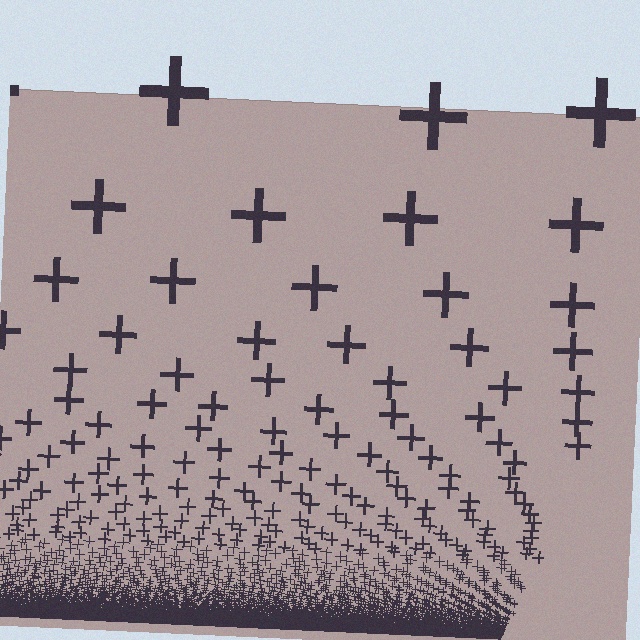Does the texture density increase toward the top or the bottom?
Density increases toward the bottom.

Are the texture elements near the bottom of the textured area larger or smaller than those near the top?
Smaller. The gradient is inverted — elements near the bottom are smaller and denser.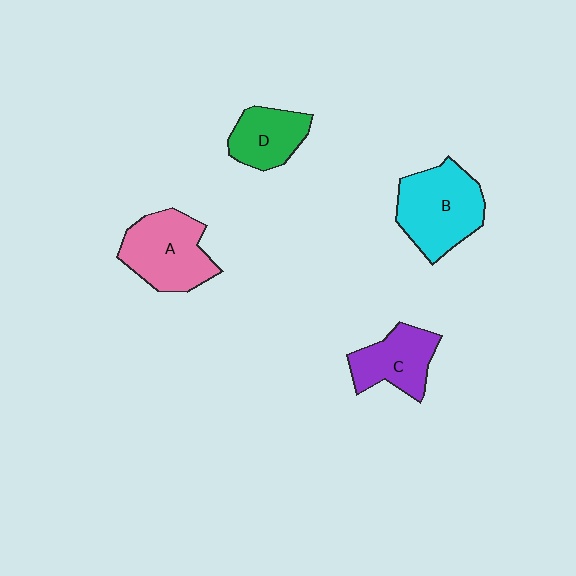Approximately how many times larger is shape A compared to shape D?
Approximately 1.5 times.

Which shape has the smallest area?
Shape D (green).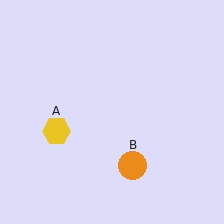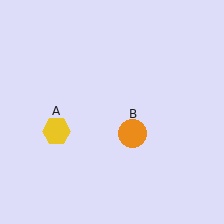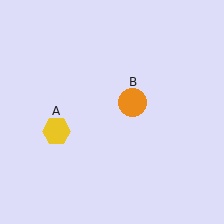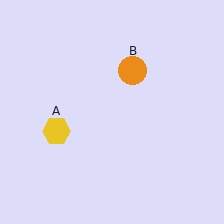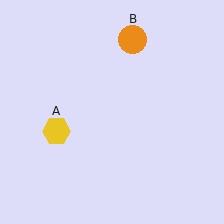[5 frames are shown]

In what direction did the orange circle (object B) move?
The orange circle (object B) moved up.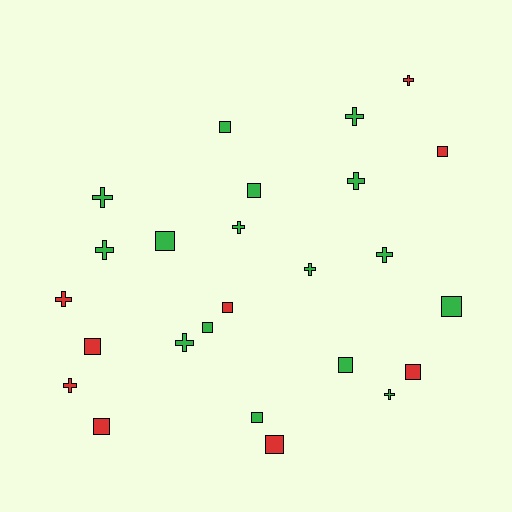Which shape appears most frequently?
Square, with 13 objects.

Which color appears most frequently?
Green, with 16 objects.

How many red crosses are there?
There are 3 red crosses.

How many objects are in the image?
There are 25 objects.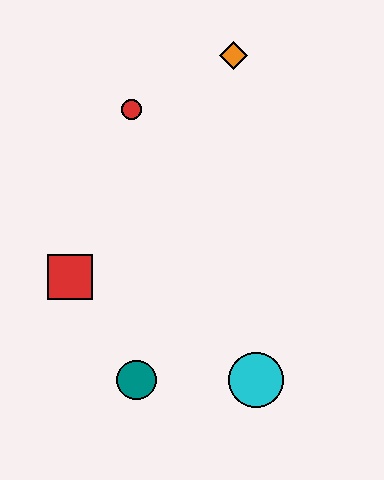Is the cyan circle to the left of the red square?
No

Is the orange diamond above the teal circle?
Yes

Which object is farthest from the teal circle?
The orange diamond is farthest from the teal circle.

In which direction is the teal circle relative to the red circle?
The teal circle is below the red circle.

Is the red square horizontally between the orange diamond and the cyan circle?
No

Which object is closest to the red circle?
The orange diamond is closest to the red circle.